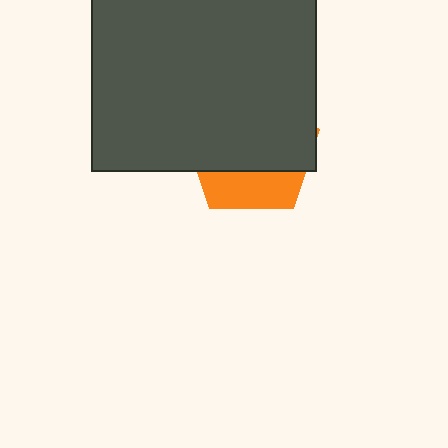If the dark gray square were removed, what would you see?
You would see the complete orange pentagon.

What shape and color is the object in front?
The object in front is a dark gray square.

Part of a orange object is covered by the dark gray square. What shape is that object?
It is a pentagon.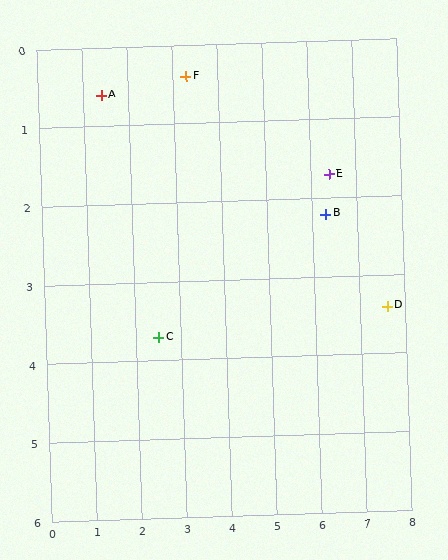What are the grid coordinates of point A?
Point A is at approximately (1.4, 0.6).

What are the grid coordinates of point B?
Point B is at approximately (6.3, 2.2).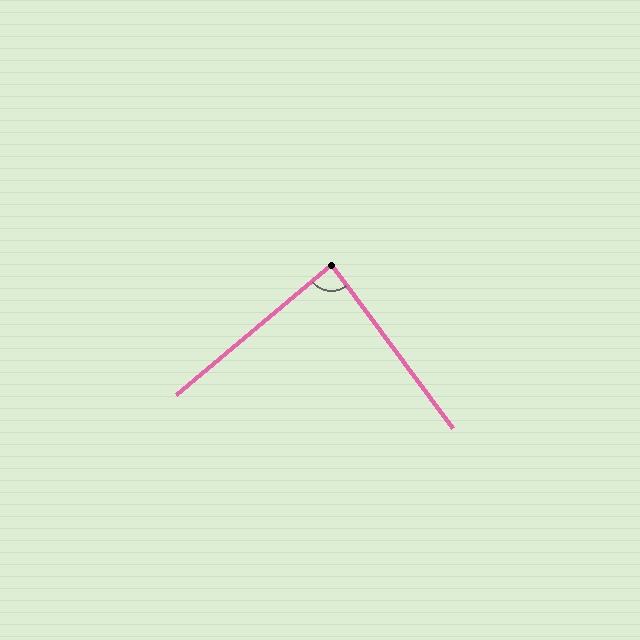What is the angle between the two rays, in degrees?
Approximately 87 degrees.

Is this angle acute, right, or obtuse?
It is approximately a right angle.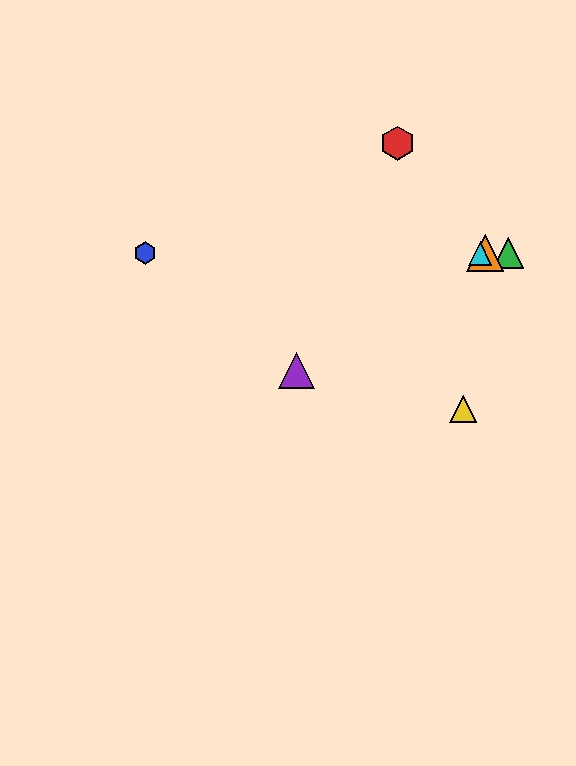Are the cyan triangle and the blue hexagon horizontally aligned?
Yes, both are at y≈253.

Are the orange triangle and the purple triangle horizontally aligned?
No, the orange triangle is at y≈253 and the purple triangle is at y≈371.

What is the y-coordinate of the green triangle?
The green triangle is at y≈253.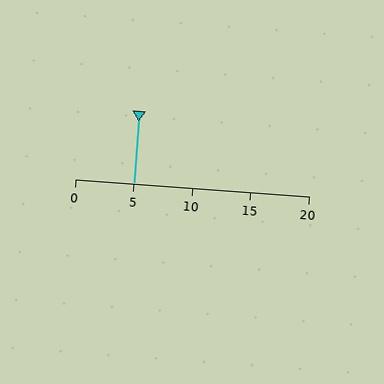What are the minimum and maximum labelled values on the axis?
The axis runs from 0 to 20.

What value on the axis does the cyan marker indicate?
The marker indicates approximately 5.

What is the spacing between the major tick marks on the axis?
The major ticks are spaced 5 apart.